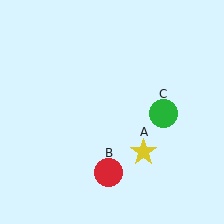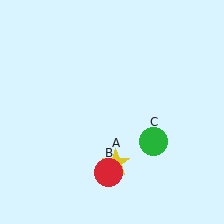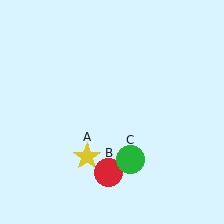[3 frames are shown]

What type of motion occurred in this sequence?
The yellow star (object A), green circle (object C) rotated clockwise around the center of the scene.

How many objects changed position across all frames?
2 objects changed position: yellow star (object A), green circle (object C).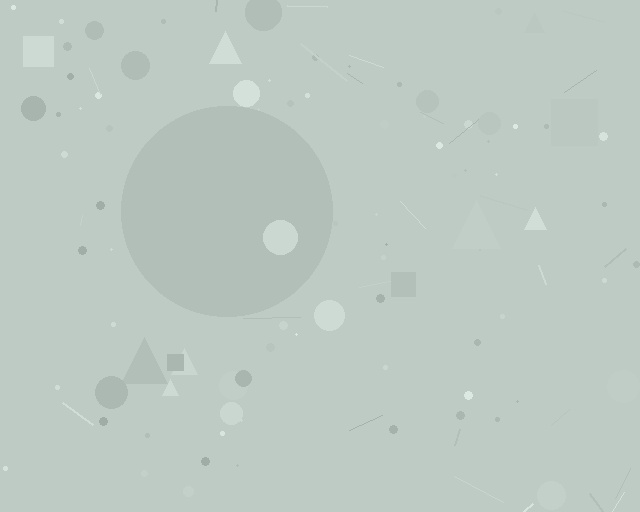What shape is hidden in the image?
A circle is hidden in the image.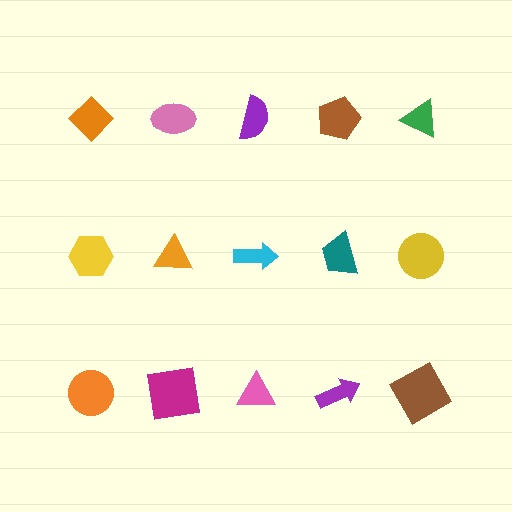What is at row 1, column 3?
A purple semicircle.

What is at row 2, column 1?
A yellow hexagon.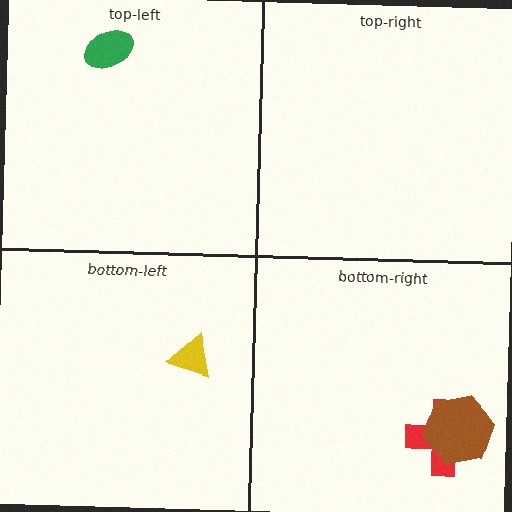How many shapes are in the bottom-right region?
2.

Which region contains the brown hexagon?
The bottom-right region.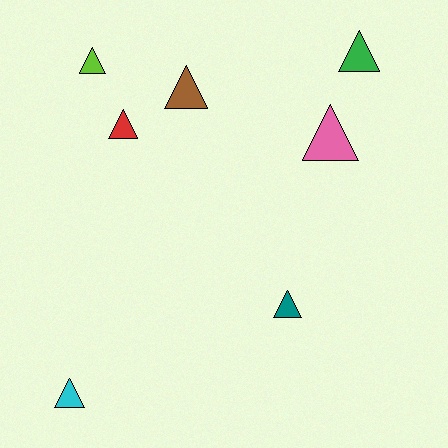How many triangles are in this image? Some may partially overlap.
There are 7 triangles.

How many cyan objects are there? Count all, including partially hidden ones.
There is 1 cyan object.